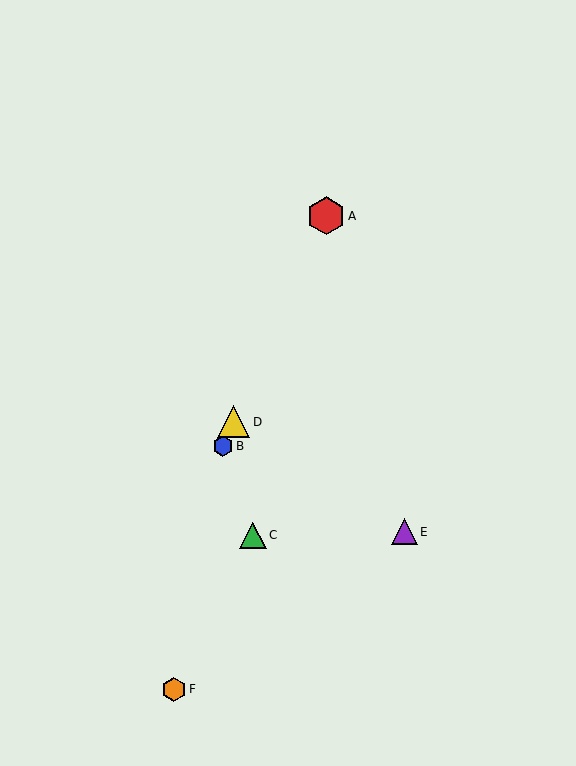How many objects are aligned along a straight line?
3 objects (A, B, D) are aligned along a straight line.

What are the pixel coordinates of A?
Object A is at (326, 216).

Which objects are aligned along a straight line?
Objects A, B, D are aligned along a straight line.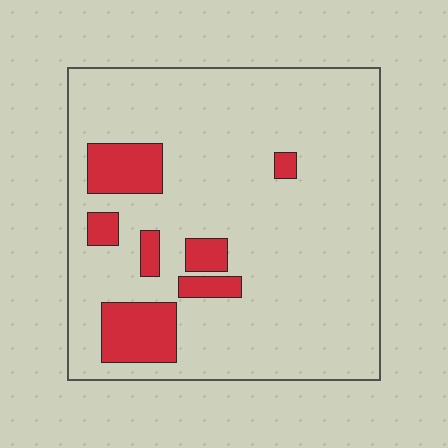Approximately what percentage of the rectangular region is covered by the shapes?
Approximately 15%.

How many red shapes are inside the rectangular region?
7.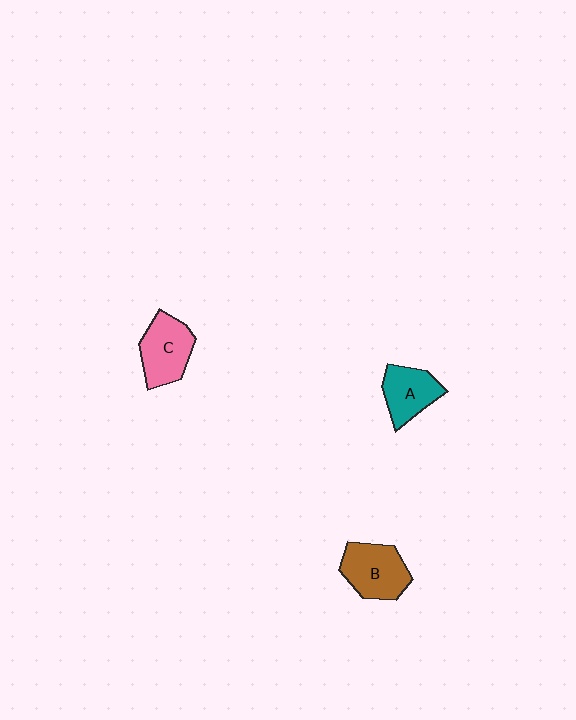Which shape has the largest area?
Shape B (brown).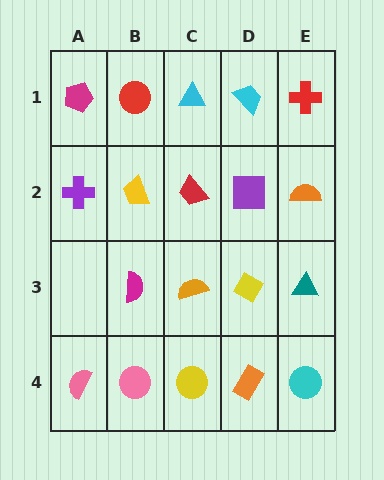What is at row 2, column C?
A red trapezoid.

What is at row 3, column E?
A teal triangle.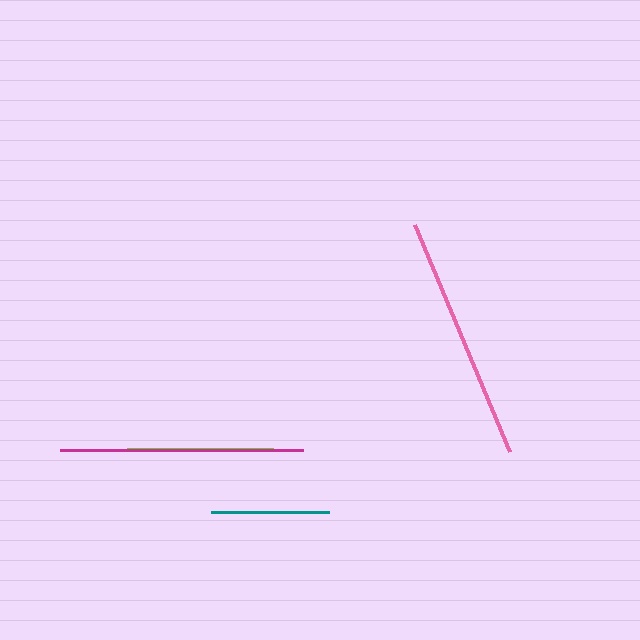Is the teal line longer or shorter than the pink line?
The pink line is longer than the teal line.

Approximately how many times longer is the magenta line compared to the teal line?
The magenta line is approximately 2.1 times the length of the teal line.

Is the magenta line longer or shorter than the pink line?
The pink line is longer than the magenta line.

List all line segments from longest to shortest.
From longest to shortest: pink, magenta, lime, teal.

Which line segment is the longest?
The pink line is the longest at approximately 246 pixels.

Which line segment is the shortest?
The teal line is the shortest at approximately 118 pixels.